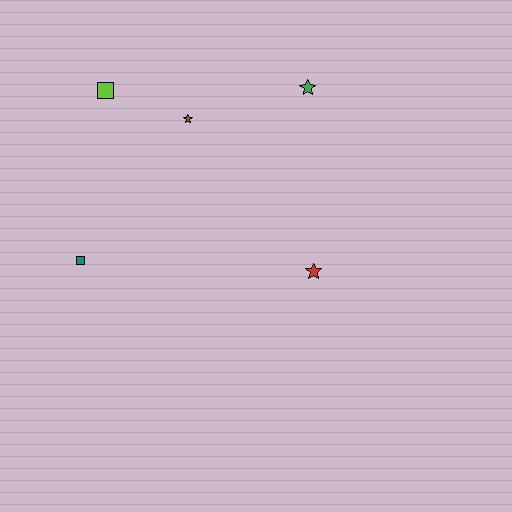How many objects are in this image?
There are 5 objects.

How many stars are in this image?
There are 3 stars.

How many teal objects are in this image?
There is 1 teal object.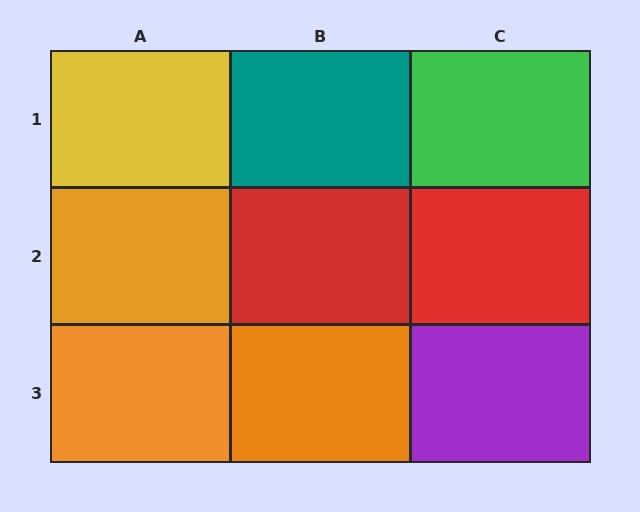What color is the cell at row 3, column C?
Purple.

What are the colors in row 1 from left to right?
Yellow, teal, green.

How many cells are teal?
1 cell is teal.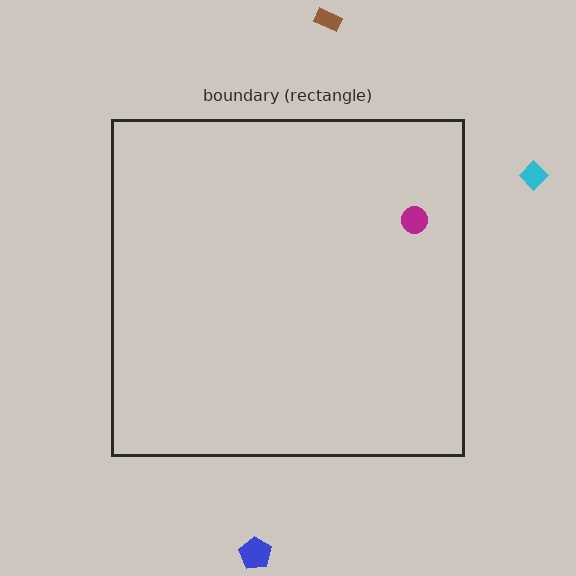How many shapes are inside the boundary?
1 inside, 3 outside.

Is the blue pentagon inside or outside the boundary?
Outside.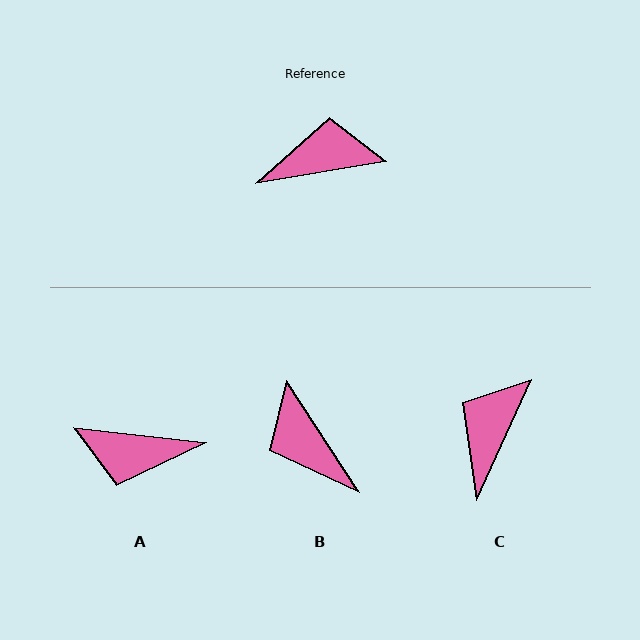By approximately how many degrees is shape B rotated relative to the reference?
Approximately 113 degrees counter-clockwise.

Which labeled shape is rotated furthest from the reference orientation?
A, about 164 degrees away.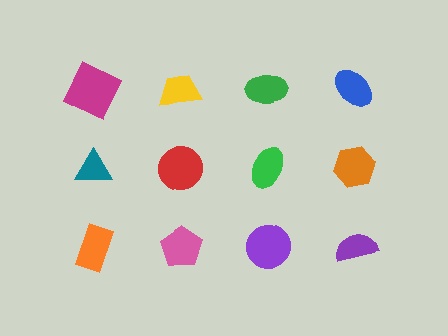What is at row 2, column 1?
A teal triangle.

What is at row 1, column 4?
A blue ellipse.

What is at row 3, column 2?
A pink pentagon.